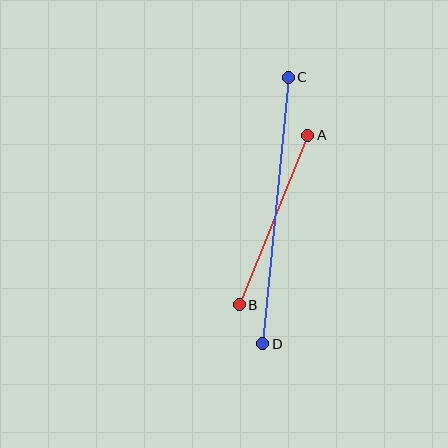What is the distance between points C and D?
The distance is approximately 268 pixels.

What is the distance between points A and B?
The distance is approximately 183 pixels.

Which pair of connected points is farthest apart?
Points C and D are farthest apart.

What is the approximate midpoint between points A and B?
The midpoint is at approximately (274, 220) pixels.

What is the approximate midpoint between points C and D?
The midpoint is at approximately (275, 210) pixels.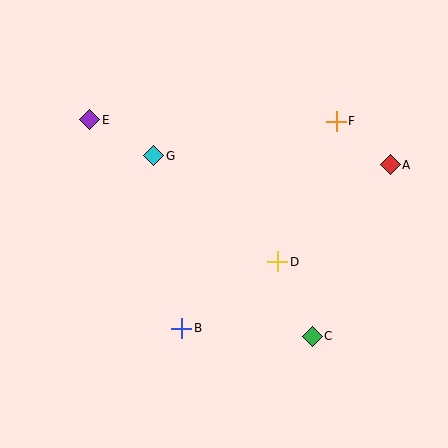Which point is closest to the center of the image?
Point D at (278, 262) is closest to the center.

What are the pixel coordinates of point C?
Point C is at (312, 336).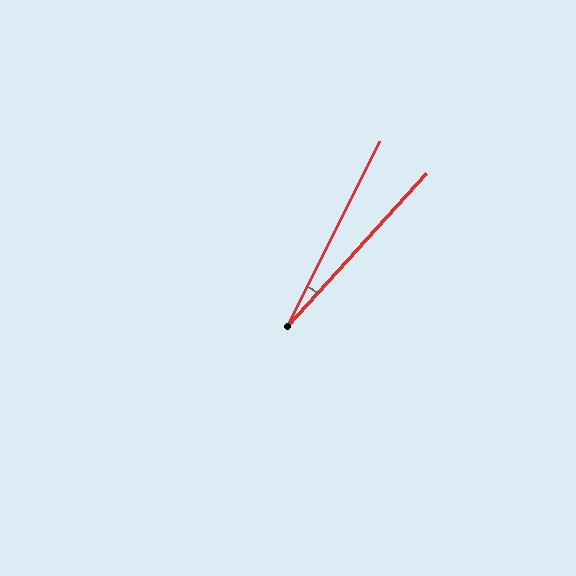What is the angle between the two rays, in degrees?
Approximately 16 degrees.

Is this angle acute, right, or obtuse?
It is acute.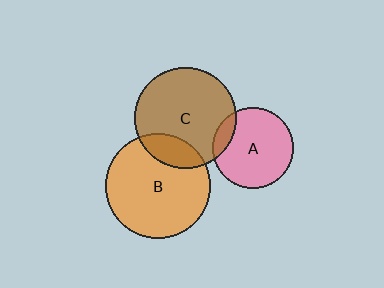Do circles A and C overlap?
Yes.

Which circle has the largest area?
Circle B (orange).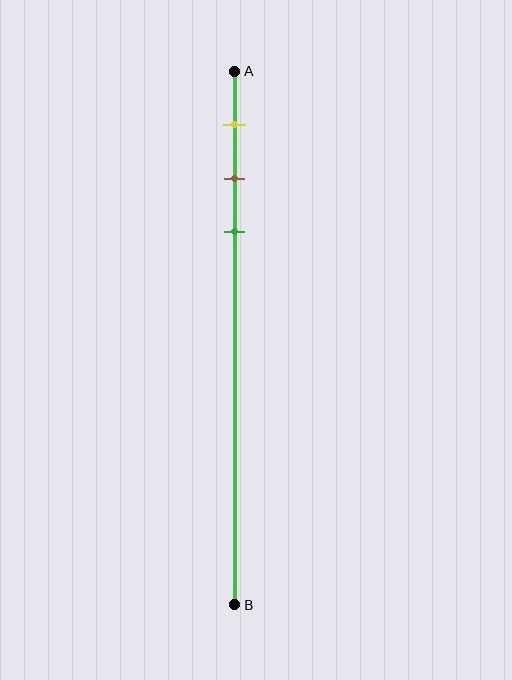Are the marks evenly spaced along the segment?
Yes, the marks are approximately evenly spaced.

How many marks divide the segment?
There are 3 marks dividing the segment.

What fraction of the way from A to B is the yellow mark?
The yellow mark is approximately 10% (0.1) of the way from A to B.